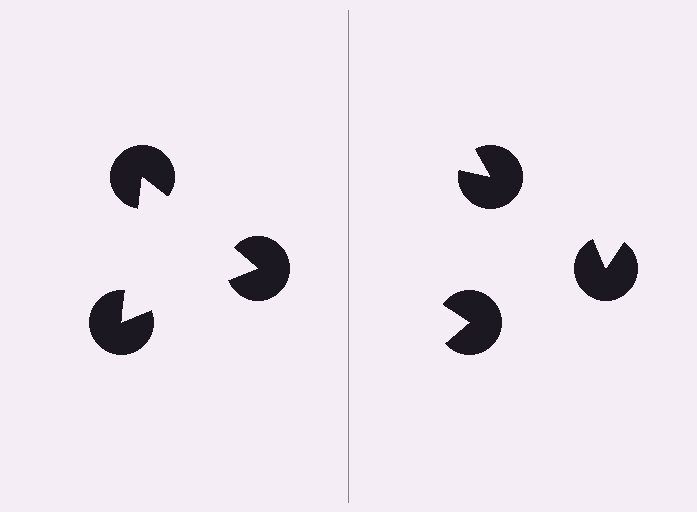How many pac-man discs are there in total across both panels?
6 — 3 on each side.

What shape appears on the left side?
An illusory triangle.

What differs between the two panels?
The pac-man discs are positioned identically on both sides; only the wedge orientations differ. On the left they align to a triangle; on the right they are misaligned.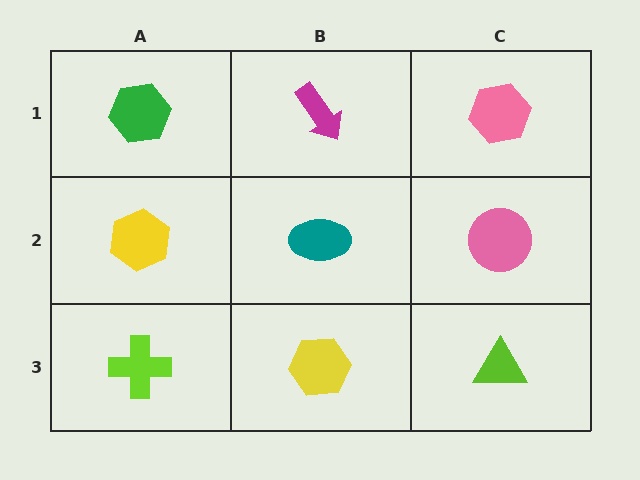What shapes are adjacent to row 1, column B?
A teal ellipse (row 2, column B), a green hexagon (row 1, column A), a pink hexagon (row 1, column C).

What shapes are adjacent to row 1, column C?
A pink circle (row 2, column C), a magenta arrow (row 1, column B).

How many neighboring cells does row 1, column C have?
2.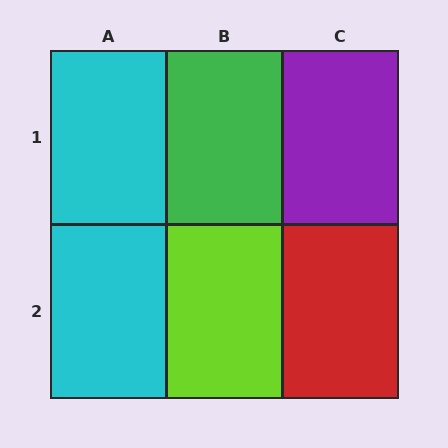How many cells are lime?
1 cell is lime.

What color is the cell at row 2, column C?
Red.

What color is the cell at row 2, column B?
Lime.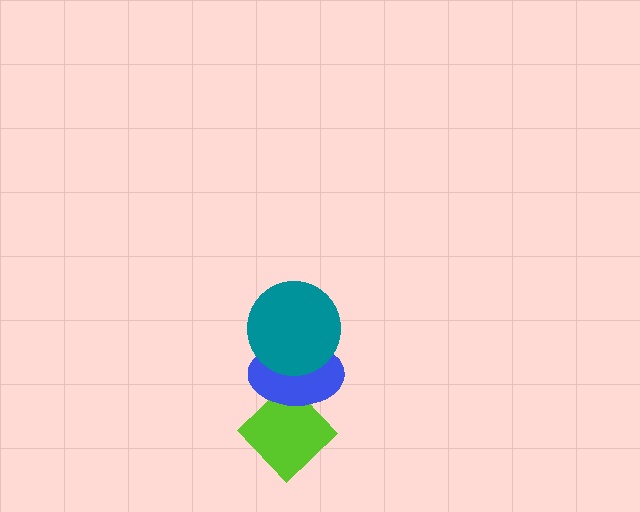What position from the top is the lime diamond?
The lime diamond is 3rd from the top.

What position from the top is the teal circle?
The teal circle is 1st from the top.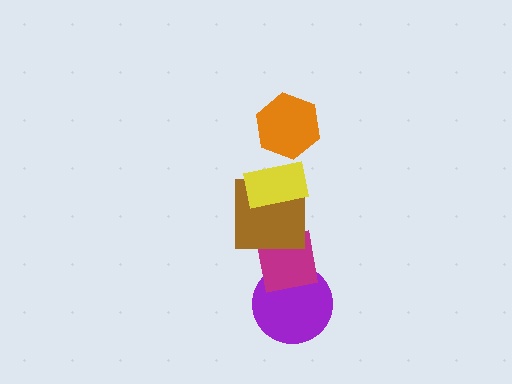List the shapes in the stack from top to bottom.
From top to bottom: the orange hexagon, the yellow rectangle, the brown square, the magenta square, the purple circle.